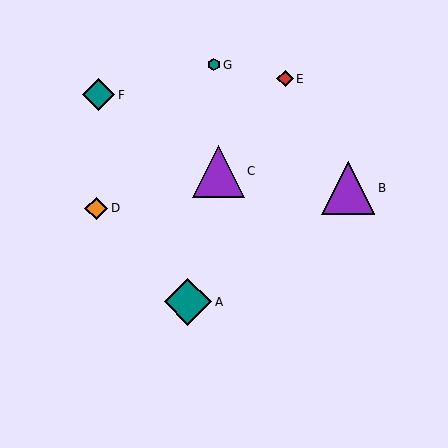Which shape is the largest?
The purple triangle (labeled B) is the largest.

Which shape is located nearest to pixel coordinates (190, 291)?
The teal diamond (labeled A) at (188, 302) is nearest to that location.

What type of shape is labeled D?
Shape D is an orange diamond.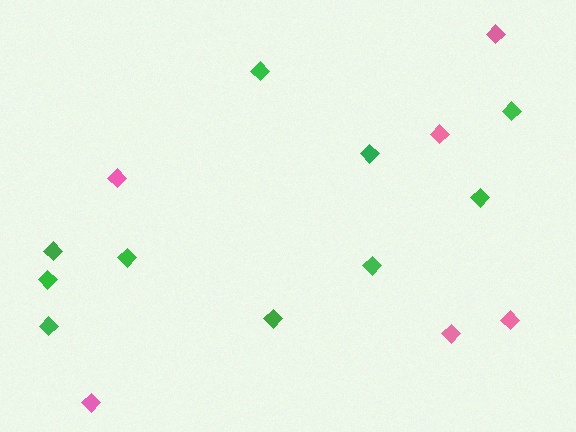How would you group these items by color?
There are 2 groups: one group of pink diamonds (6) and one group of green diamonds (10).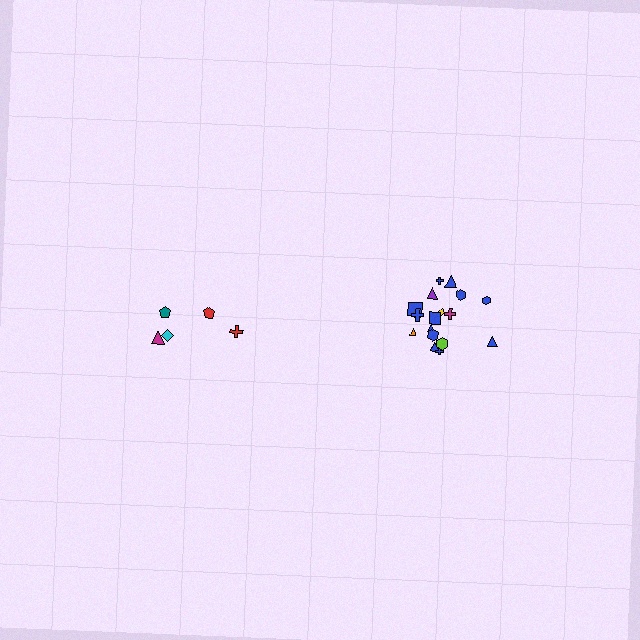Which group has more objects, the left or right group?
The right group.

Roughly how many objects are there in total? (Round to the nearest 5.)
Roughly 25 objects in total.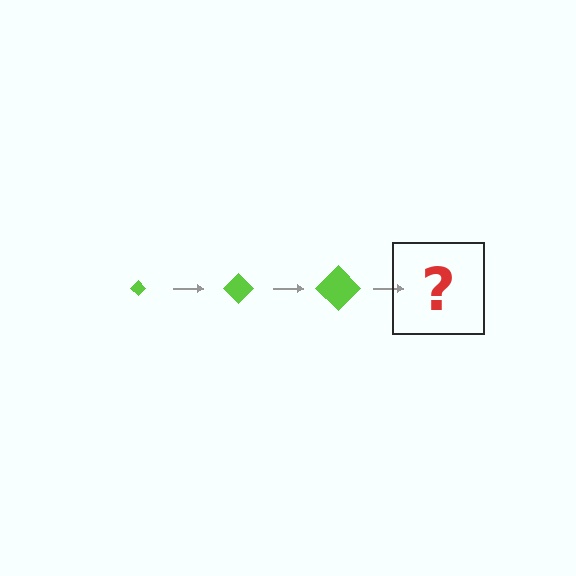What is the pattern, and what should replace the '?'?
The pattern is that the diamond gets progressively larger each step. The '?' should be a lime diamond, larger than the previous one.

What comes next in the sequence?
The next element should be a lime diamond, larger than the previous one.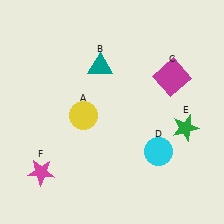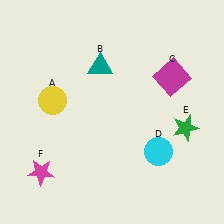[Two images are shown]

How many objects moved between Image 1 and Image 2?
1 object moved between the two images.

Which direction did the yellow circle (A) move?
The yellow circle (A) moved left.